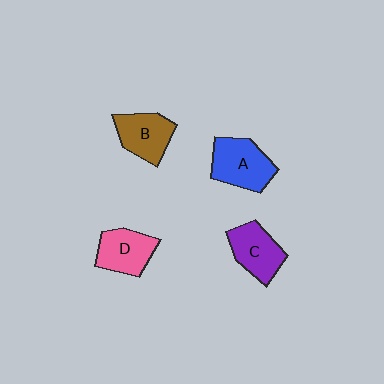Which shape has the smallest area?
Shape D (pink).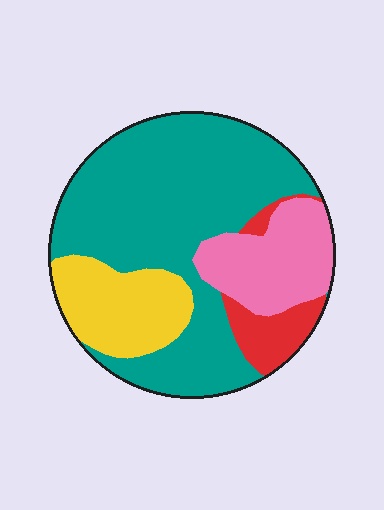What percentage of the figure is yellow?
Yellow takes up less than a sixth of the figure.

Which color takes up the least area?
Red, at roughly 10%.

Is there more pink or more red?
Pink.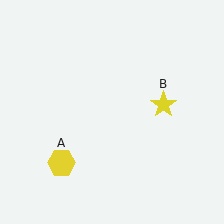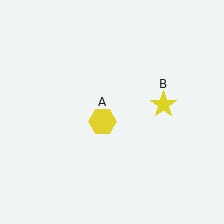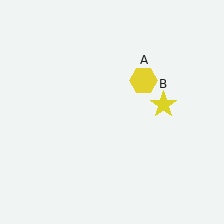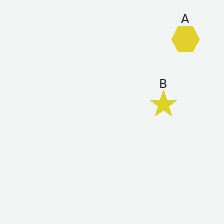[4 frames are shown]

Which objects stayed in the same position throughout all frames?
Yellow star (object B) remained stationary.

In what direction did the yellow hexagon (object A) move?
The yellow hexagon (object A) moved up and to the right.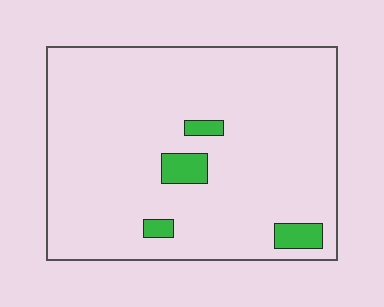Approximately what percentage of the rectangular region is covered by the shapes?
Approximately 5%.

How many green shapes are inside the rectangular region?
4.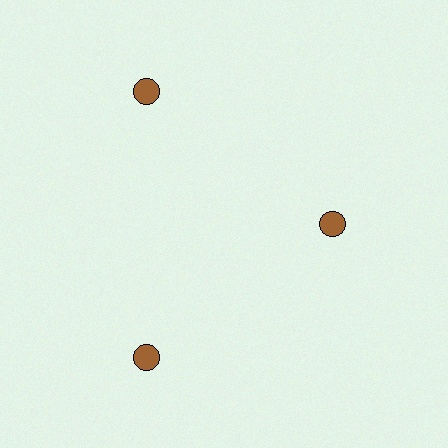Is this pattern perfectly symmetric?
No. The 3 brown circles are arranged in a ring, but one element near the 3 o'clock position is pulled inward toward the center, breaking the 3-fold rotational symmetry.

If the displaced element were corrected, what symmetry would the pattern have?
It would have 3-fold rotational symmetry — the pattern would map onto itself every 120 degrees.